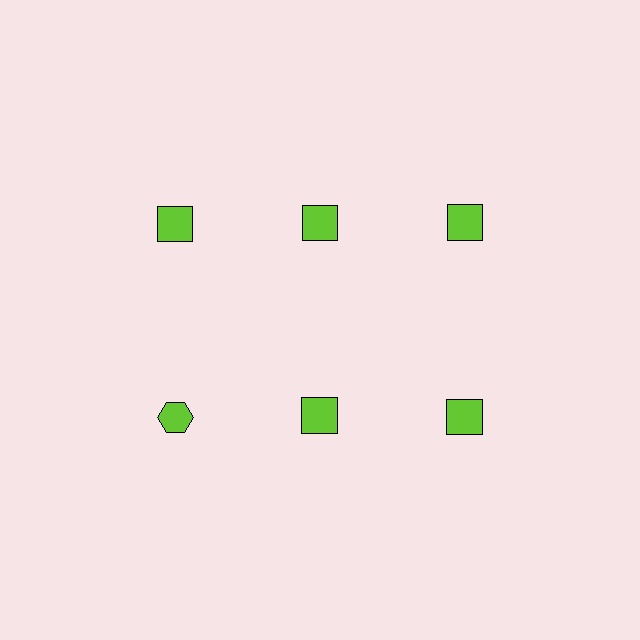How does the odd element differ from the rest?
It has a different shape: hexagon instead of square.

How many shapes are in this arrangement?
There are 6 shapes arranged in a grid pattern.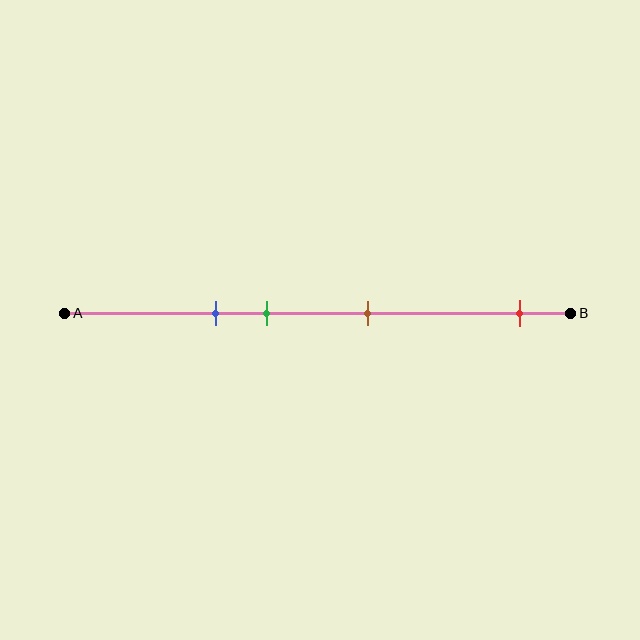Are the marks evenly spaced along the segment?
No, the marks are not evenly spaced.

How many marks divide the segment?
There are 4 marks dividing the segment.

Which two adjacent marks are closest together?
The blue and green marks are the closest adjacent pair.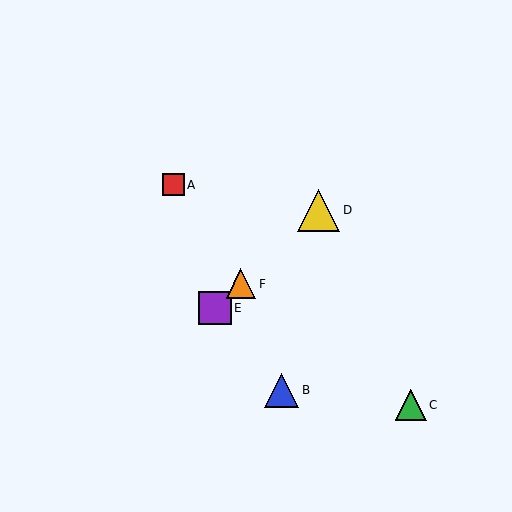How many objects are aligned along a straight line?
3 objects (D, E, F) are aligned along a straight line.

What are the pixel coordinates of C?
Object C is at (411, 405).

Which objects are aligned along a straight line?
Objects D, E, F are aligned along a straight line.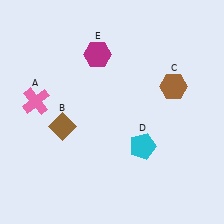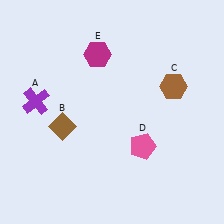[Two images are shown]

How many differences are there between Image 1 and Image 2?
There are 2 differences between the two images.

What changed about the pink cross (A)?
In Image 1, A is pink. In Image 2, it changed to purple.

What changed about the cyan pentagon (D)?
In Image 1, D is cyan. In Image 2, it changed to pink.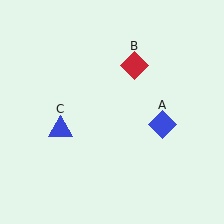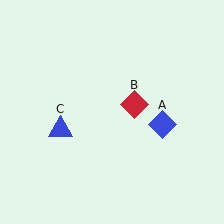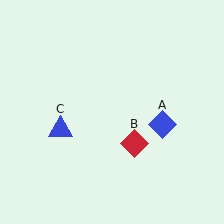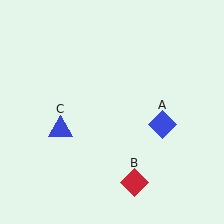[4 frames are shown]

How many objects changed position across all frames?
1 object changed position: red diamond (object B).